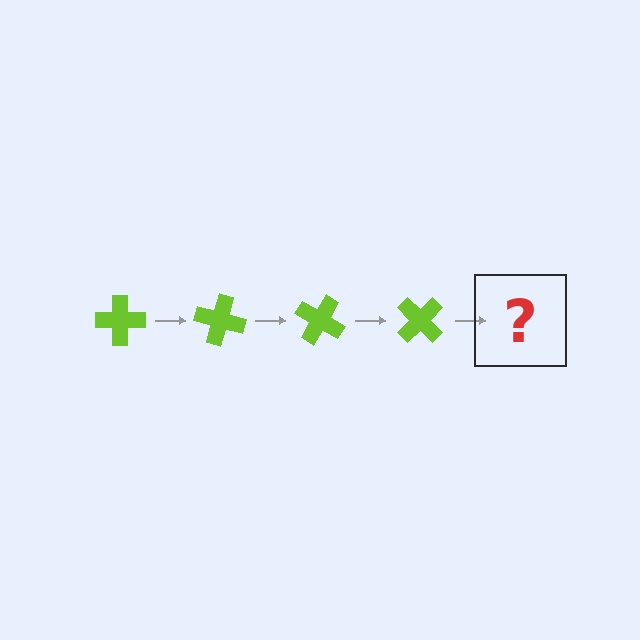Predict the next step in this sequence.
The next step is a lime cross rotated 60 degrees.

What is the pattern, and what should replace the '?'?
The pattern is that the cross rotates 15 degrees each step. The '?' should be a lime cross rotated 60 degrees.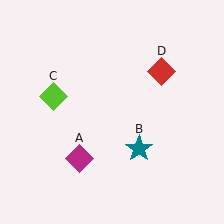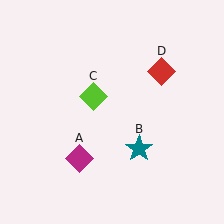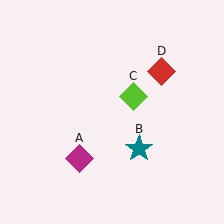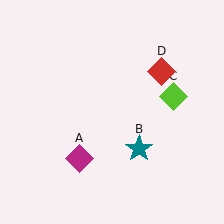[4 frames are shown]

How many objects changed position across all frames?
1 object changed position: lime diamond (object C).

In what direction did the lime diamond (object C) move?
The lime diamond (object C) moved right.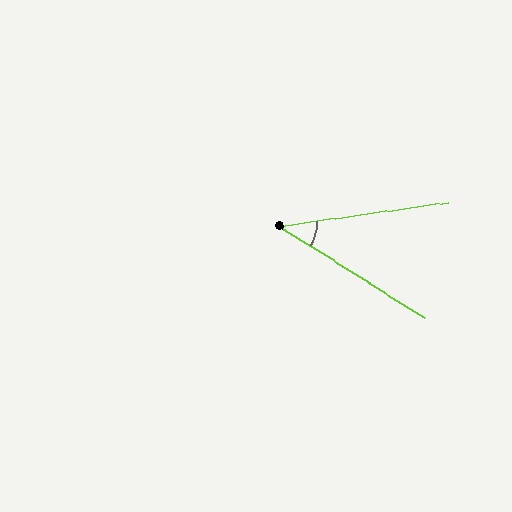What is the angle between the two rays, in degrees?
Approximately 40 degrees.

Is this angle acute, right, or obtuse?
It is acute.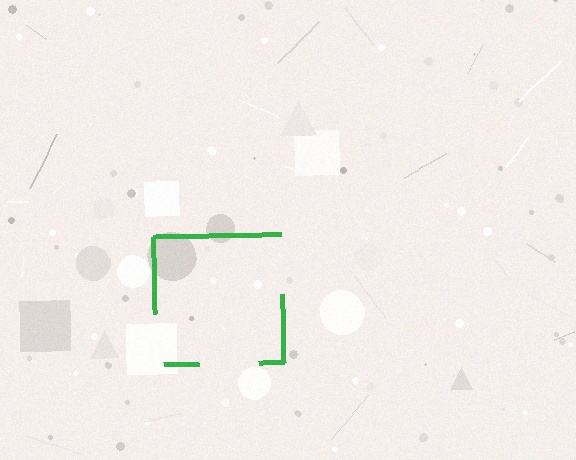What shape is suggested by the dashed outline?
The dashed outline suggests a square.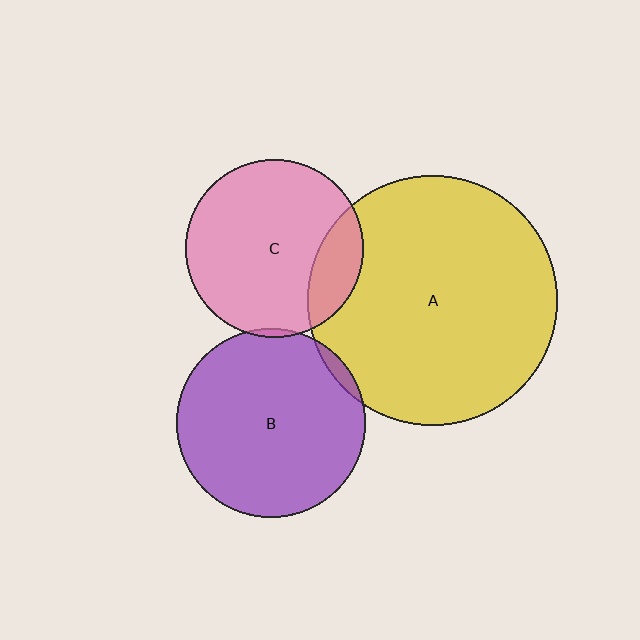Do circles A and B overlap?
Yes.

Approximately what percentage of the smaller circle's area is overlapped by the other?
Approximately 5%.